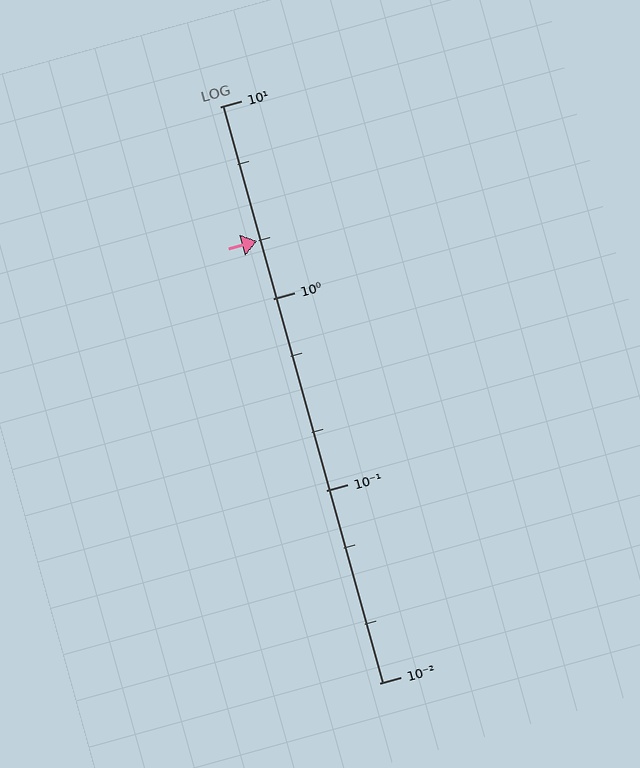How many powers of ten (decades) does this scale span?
The scale spans 3 decades, from 0.01 to 10.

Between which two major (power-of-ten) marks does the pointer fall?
The pointer is between 1 and 10.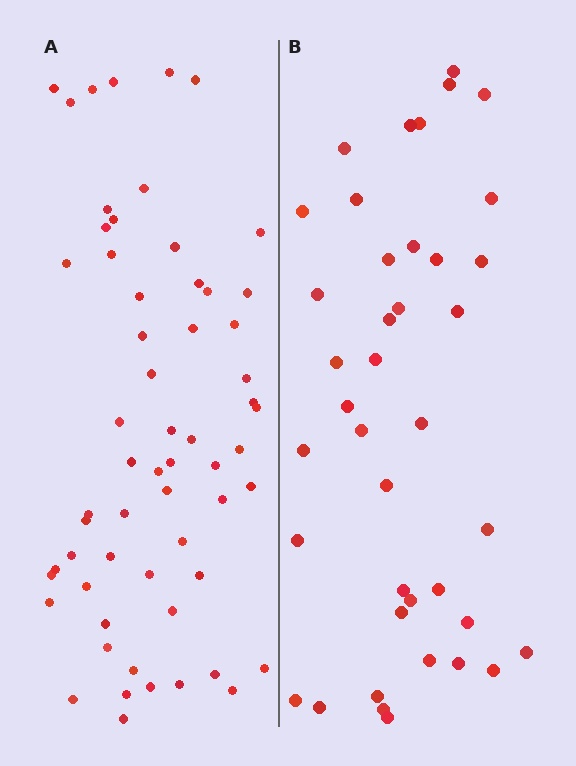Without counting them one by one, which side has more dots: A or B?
Region A (the left region) has more dots.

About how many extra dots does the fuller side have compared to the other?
Region A has approximately 20 more dots than region B.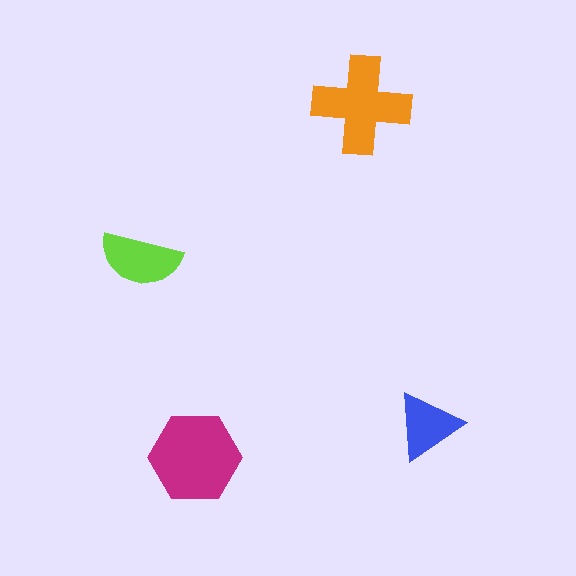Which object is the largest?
The magenta hexagon.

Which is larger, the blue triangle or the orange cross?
The orange cross.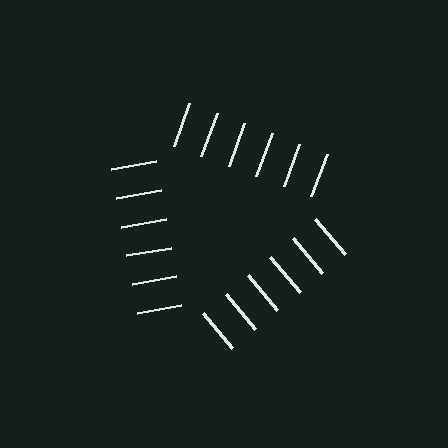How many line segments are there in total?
18 — 6 along each of the 3 edges.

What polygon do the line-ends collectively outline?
An illusory triangle — the line segments terminate on its edges but no continuous stroke is drawn.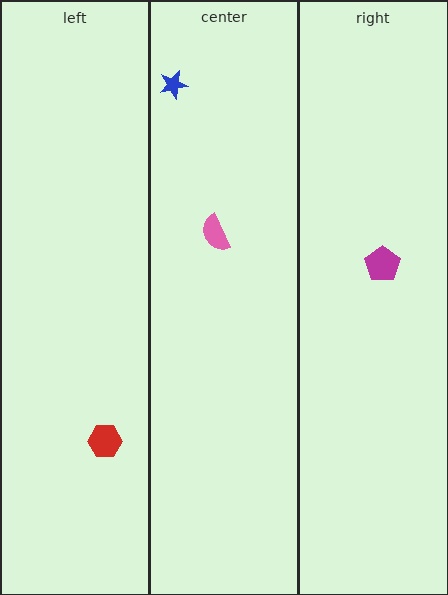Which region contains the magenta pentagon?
The right region.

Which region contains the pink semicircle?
The center region.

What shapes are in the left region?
The red hexagon.